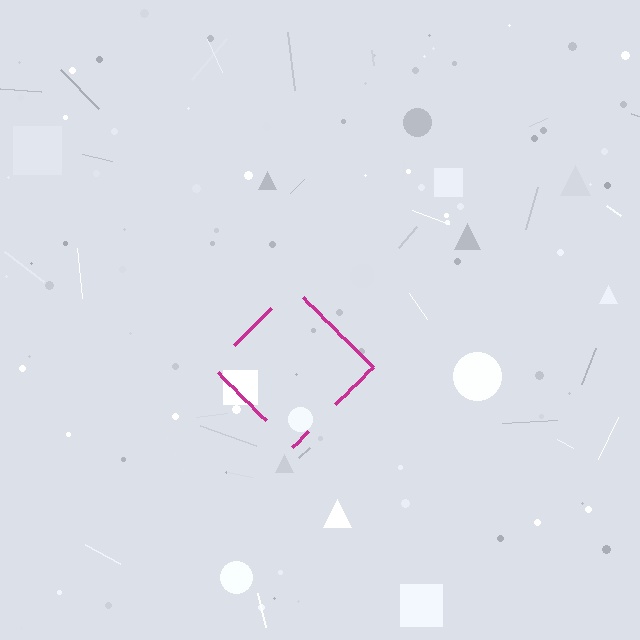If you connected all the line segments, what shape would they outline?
They would outline a diamond.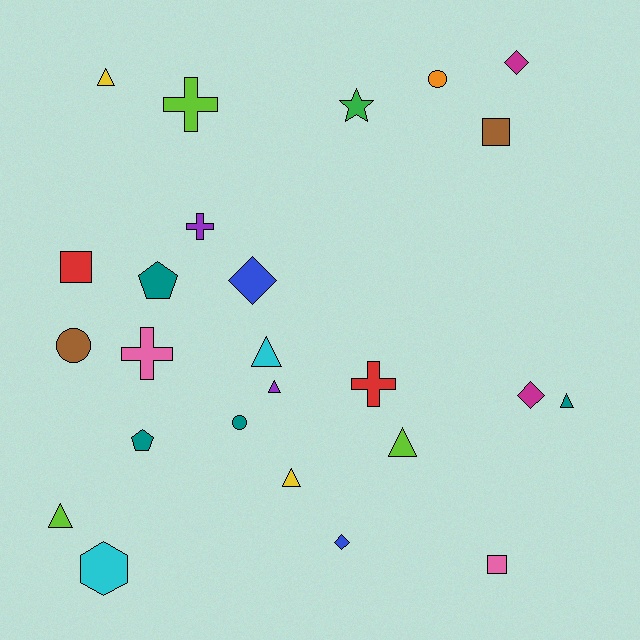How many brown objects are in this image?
There are 2 brown objects.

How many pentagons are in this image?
There are 2 pentagons.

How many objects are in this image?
There are 25 objects.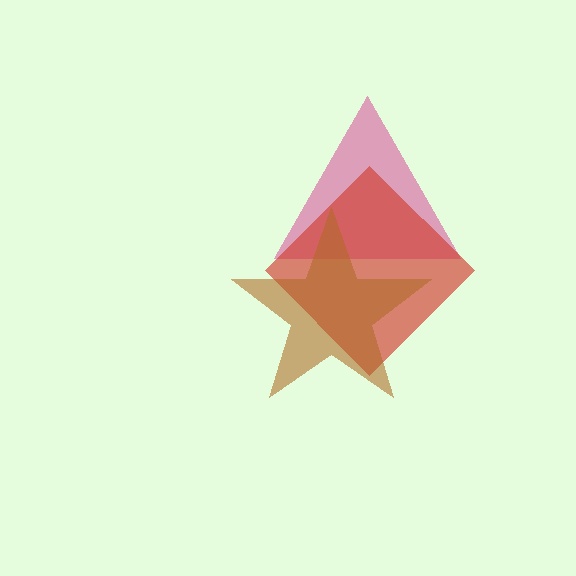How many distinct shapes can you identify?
There are 3 distinct shapes: a pink triangle, a red diamond, a brown star.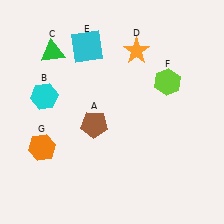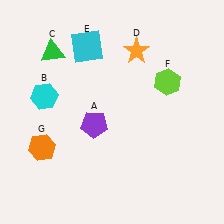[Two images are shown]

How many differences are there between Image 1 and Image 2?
There is 1 difference between the two images.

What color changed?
The pentagon (A) changed from brown in Image 1 to purple in Image 2.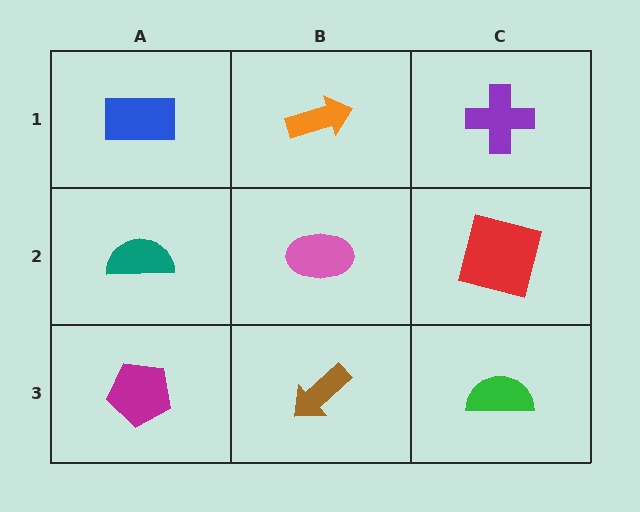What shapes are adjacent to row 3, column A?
A teal semicircle (row 2, column A), a brown arrow (row 3, column B).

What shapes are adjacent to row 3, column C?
A red square (row 2, column C), a brown arrow (row 3, column B).